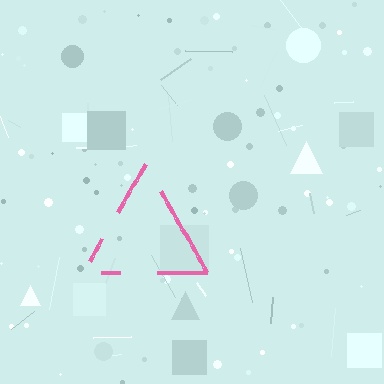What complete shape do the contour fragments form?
The contour fragments form a triangle.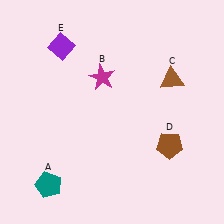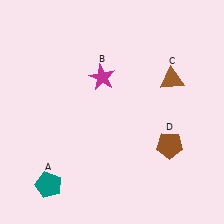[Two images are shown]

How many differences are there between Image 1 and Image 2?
There is 1 difference between the two images.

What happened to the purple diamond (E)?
The purple diamond (E) was removed in Image 2. It was in the top-left area of Image 1.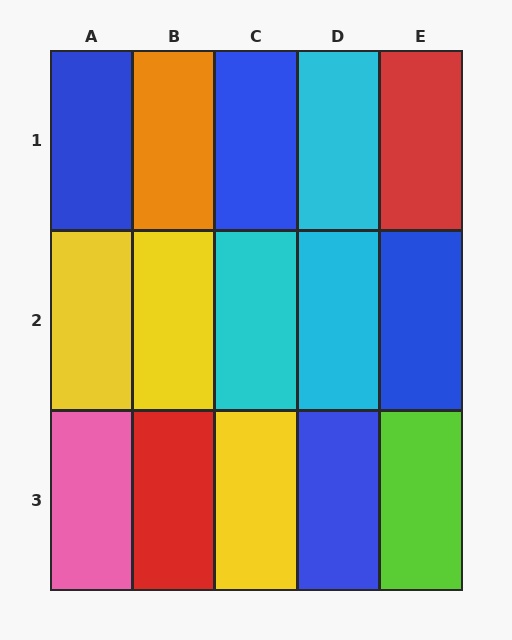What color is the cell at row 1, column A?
Blue.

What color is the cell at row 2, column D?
Cyan.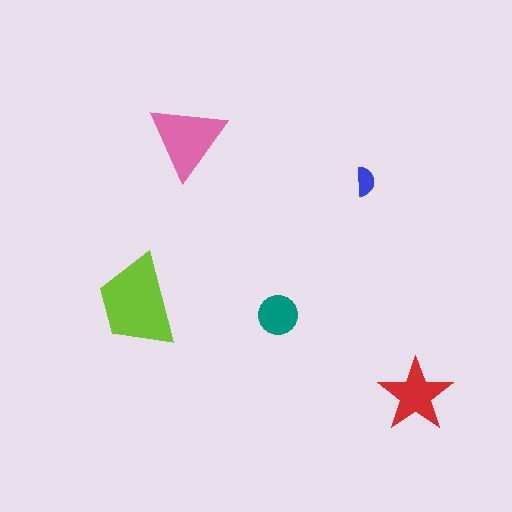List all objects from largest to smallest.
The lime trapezoid, the pink triangle, the red star, the teal circle, the blue semicircle.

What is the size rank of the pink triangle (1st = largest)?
2nd.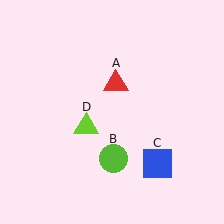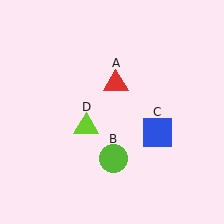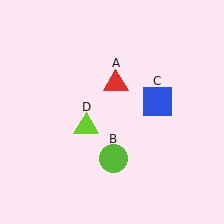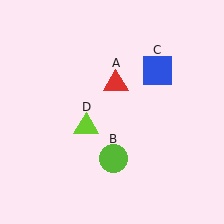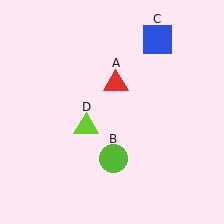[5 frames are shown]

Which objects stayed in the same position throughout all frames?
Red triangle (object A) and lime circle (object B) and lime triangle (object D) remained stationary.